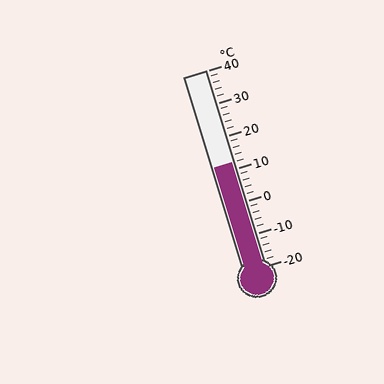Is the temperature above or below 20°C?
The temperature is below 20°C.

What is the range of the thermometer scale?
The thermometer scale ranges from -20°C to 40°C.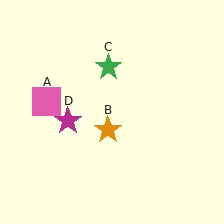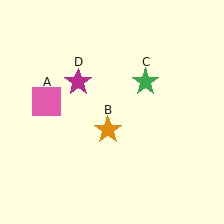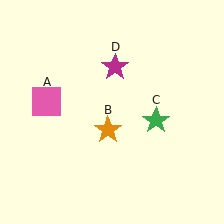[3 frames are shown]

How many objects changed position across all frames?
2 objects changed position: green star (object C), magenta star (object D).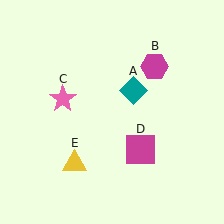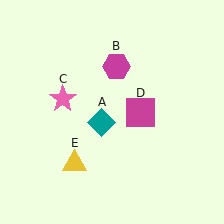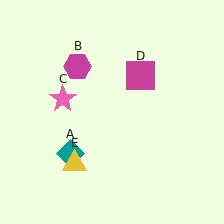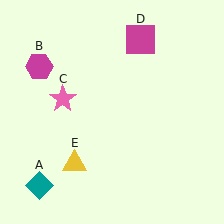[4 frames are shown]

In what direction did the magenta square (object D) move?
The magenta square (object D) moved up.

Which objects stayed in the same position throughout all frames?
Pink star (object C) and yellow triangle (object E) remained stationary.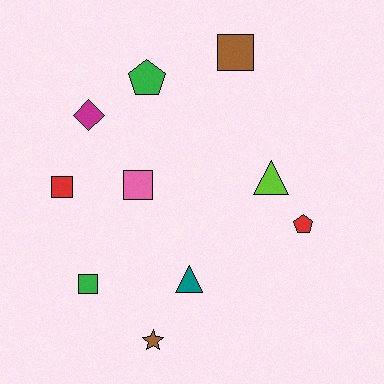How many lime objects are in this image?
There is 1 lime object.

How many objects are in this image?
There are 10 objects.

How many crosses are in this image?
There are no crosses.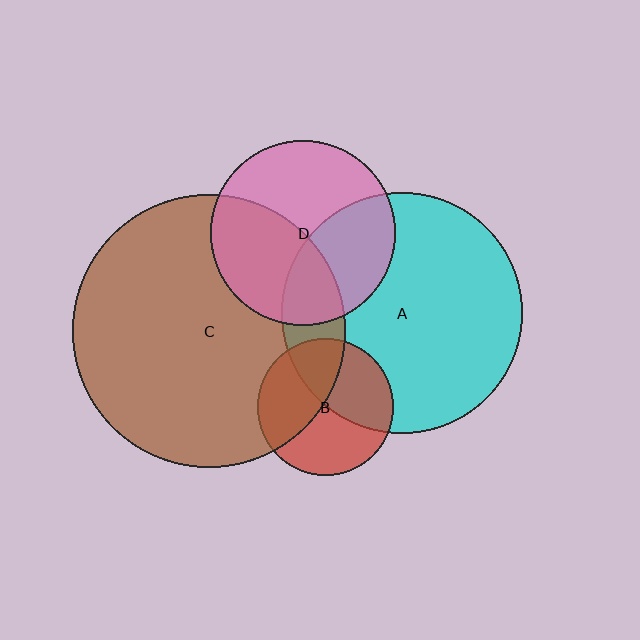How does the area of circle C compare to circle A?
Approximately 1.3 times.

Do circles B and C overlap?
Yes.